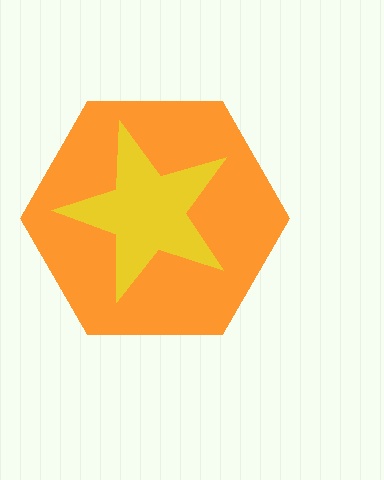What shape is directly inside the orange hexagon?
The yellow star.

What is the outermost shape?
The orange hexagon.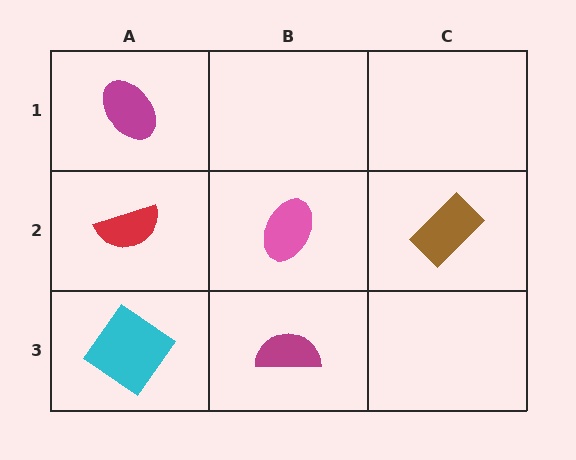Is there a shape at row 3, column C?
No, that cell is empty.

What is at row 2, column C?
A brown rectangle.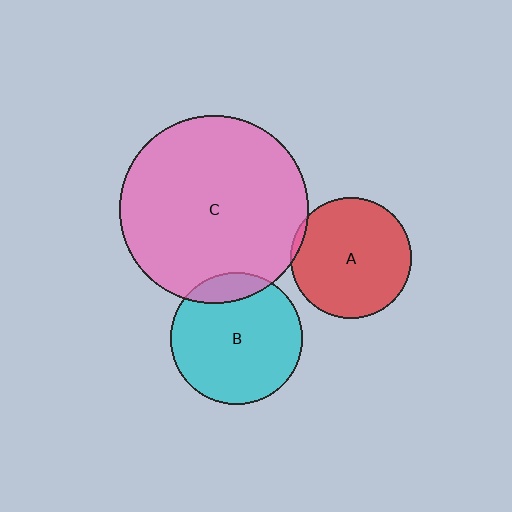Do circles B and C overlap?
Yes.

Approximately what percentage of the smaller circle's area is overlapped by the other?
Approximately 15%.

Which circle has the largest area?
Circle C (pink).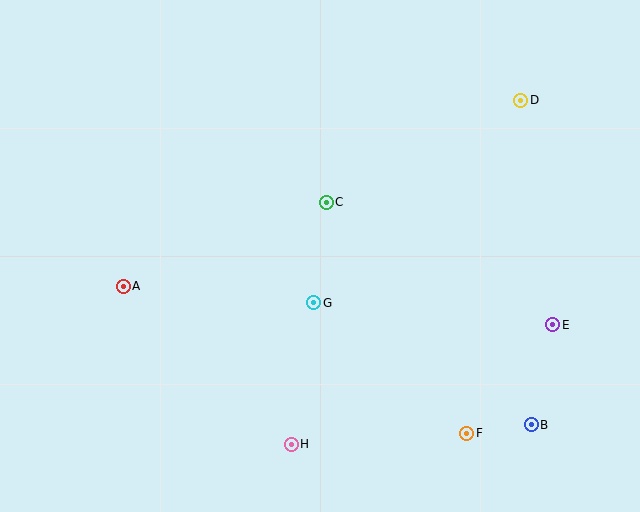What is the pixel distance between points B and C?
The distance between B and C is 303 pixels.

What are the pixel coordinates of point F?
Point F is at (467, 433).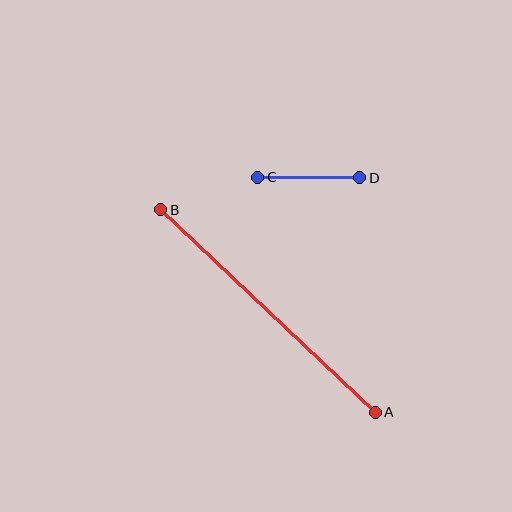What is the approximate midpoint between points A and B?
The midpoint is at approximately (268, 311) pixels.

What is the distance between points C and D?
The distance is approximately 102 pixels.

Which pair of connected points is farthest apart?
Points A and B are farthest apart.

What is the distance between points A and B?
The distance is approximately 295 pixels.